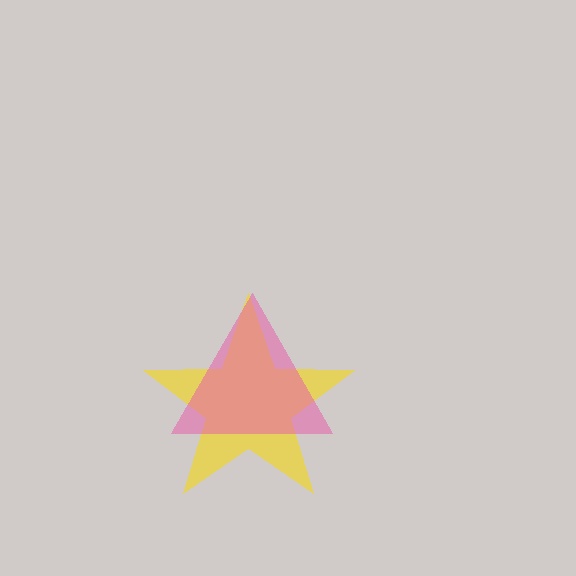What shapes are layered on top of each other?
The layered shapes are: a yellow star, a pink triangle.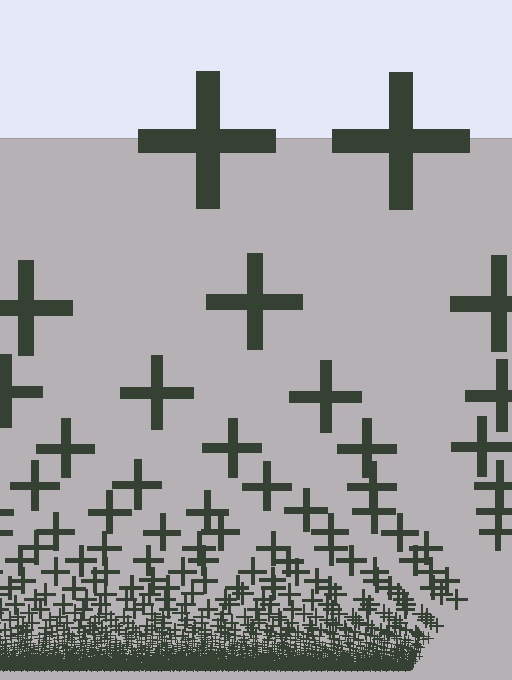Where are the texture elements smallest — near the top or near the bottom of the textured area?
Near the bottom.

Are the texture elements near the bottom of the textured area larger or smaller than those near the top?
Smaller. The gradient is inverted — elements near the bottom are smaller and denser.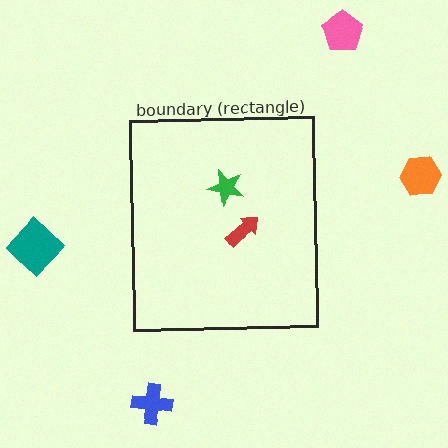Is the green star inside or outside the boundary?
Inside.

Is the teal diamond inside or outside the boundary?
Outside.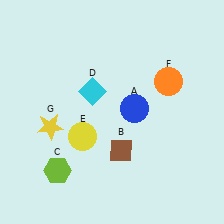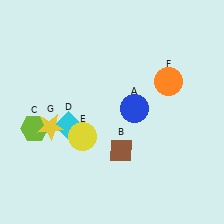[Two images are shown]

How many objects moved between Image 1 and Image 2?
2 objects moved between the two images.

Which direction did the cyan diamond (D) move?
The cyan diamond (D) moved down.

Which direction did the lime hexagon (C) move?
The lime hexagon (C) moved up.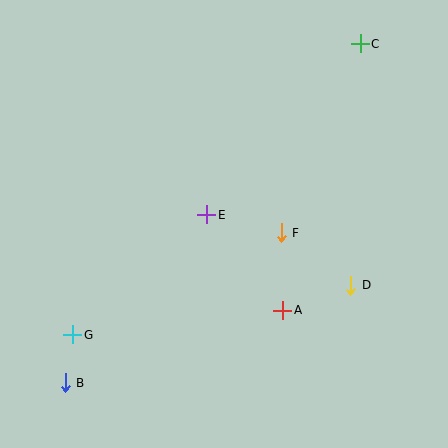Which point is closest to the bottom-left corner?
Point B is closest to the bottom-left corner.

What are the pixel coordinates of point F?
Point F is at (281, 233).